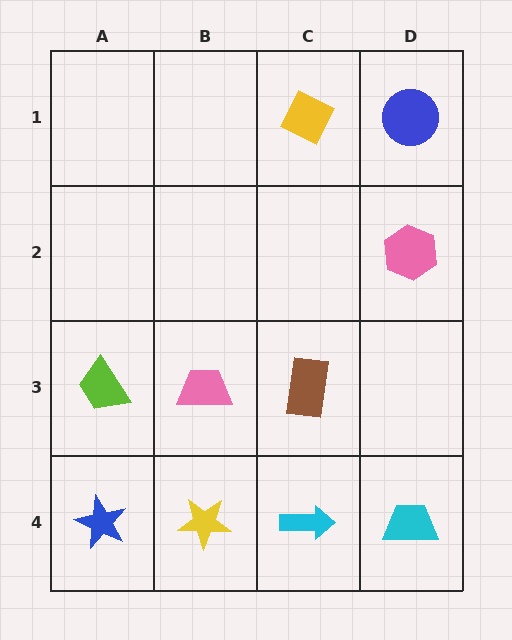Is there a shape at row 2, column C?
No, that cell is empty.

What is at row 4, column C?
A cyan arrow.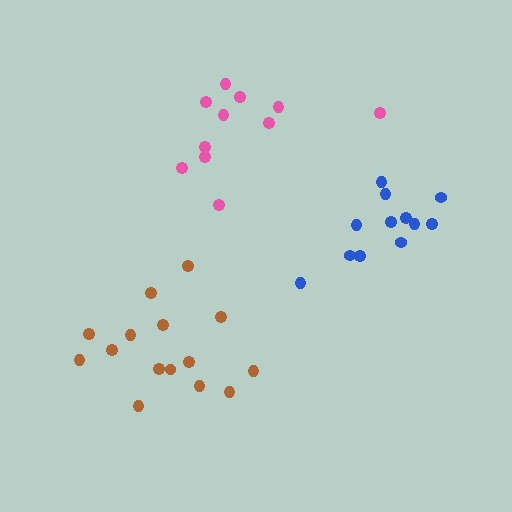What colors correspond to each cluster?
The clusters are colored: pink, brown, blue.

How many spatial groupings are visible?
There are 3 spatial groupings.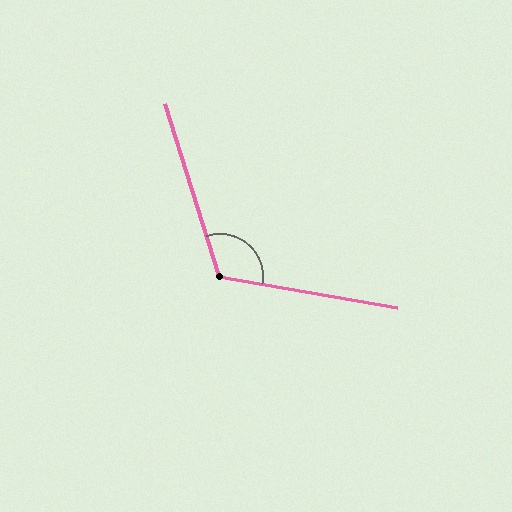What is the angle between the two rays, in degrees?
Approximately 118 degrees.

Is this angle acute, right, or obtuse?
It is obtuse.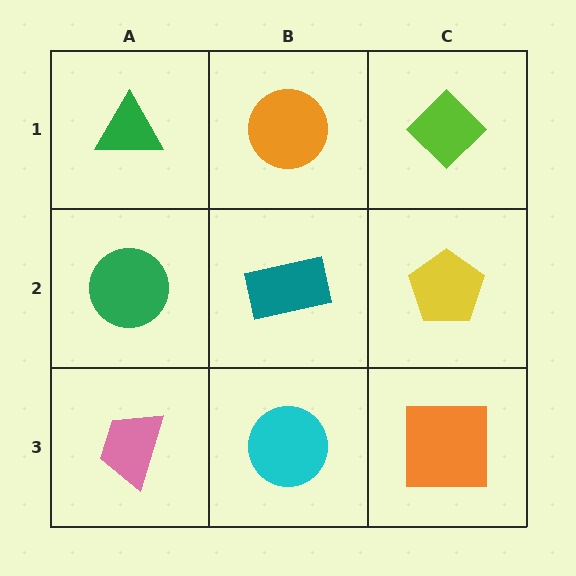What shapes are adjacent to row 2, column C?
A lime diamond (row 1, column C), an orange square (row 3, column C), a teal rectangle (row 2, column B).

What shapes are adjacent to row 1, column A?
A green circle (row 2, column A), an orange circle (row 1, column B).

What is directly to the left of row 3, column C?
A cyan circle.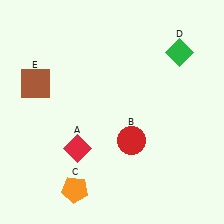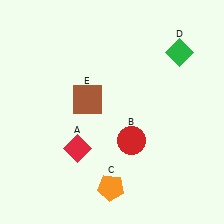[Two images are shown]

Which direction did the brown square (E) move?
The brown square (E) moved right.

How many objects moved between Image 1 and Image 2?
2 objects moved between the two images.